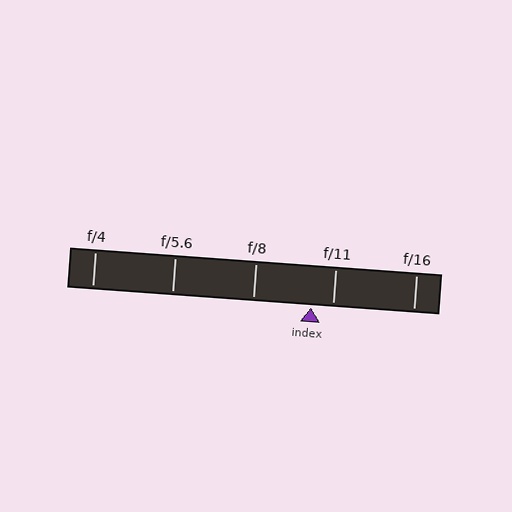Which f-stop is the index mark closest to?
The index mark is closest to f/11.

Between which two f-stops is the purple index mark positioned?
The index mark is between f/8 and f/11.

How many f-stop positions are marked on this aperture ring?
There are 5 f-stop positions marked.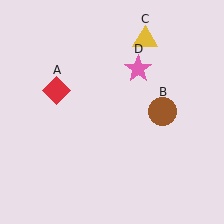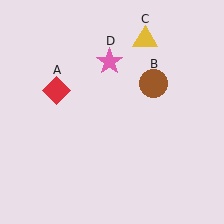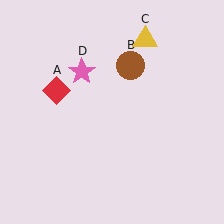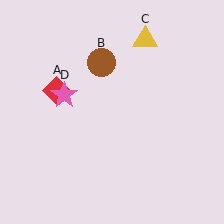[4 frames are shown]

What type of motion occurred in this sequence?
The brown circle (object B), pink star (object D) rotated counterclockwise around the center of the scene.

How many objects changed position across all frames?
2 objects changed position: brown circle (object B), pink star (object D).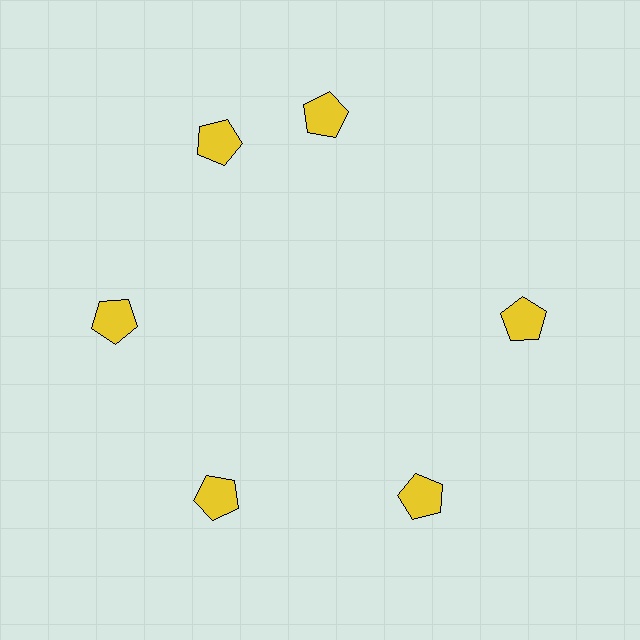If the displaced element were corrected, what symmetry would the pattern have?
It would have 6-fold rotational symmetry — the pattern would map onto itself every 60 degrees.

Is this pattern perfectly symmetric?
No. The 6 yellow pentagons are arranged in a ring, but one element near the 1 o'clock position is rotated out of alignment along the ring, breaking the 6-fold rotational symmetry.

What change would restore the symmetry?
The symmetry would be restored by rotating it back into even spacing with its neighbors so that all 6 pentagons sit at equal angles and equal distance from the center.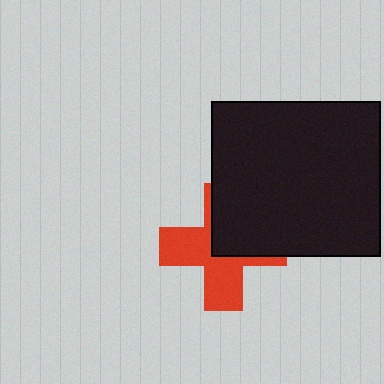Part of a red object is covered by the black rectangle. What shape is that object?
It is a cross.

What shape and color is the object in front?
The object in front is a black rectangle.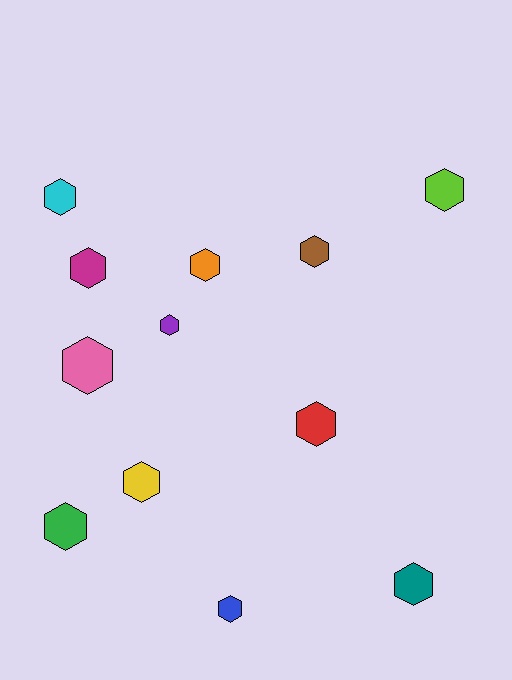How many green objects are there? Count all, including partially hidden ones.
There is 1 green object.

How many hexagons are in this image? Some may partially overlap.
There are 12 hexagons.